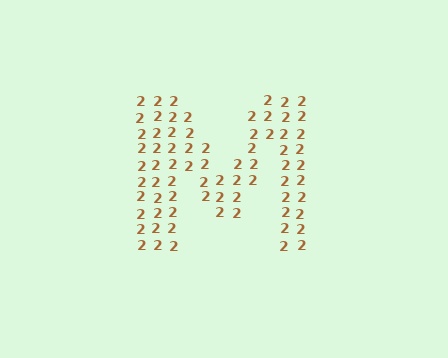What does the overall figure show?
The overall figure shows the letter M.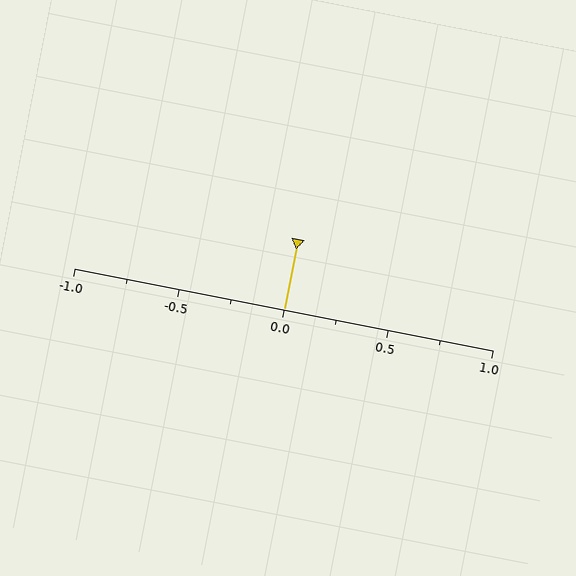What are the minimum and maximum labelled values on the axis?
The axis runs from -1.0 to 1.0.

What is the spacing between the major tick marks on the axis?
The major ticks are spaced 0.5 apart.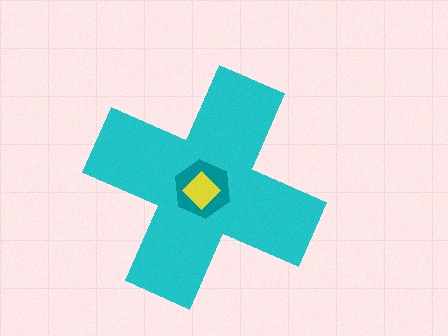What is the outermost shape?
The cyan cross.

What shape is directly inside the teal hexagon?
The yellow diamond.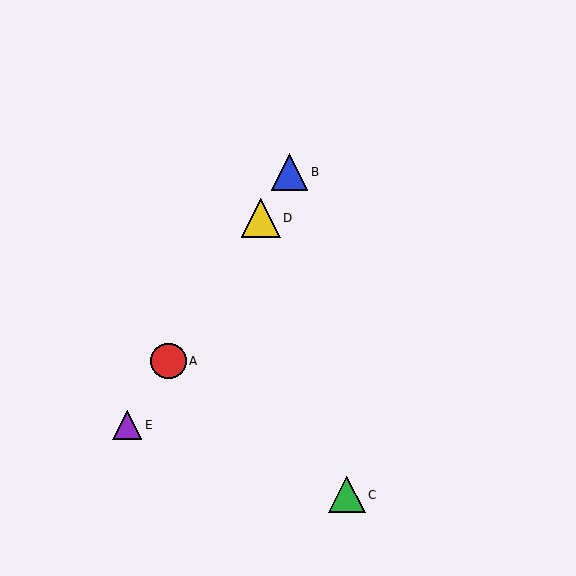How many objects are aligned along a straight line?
4 objects (A, B, D, E) are aligned along a straight line.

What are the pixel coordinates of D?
Object D is at (261, 218).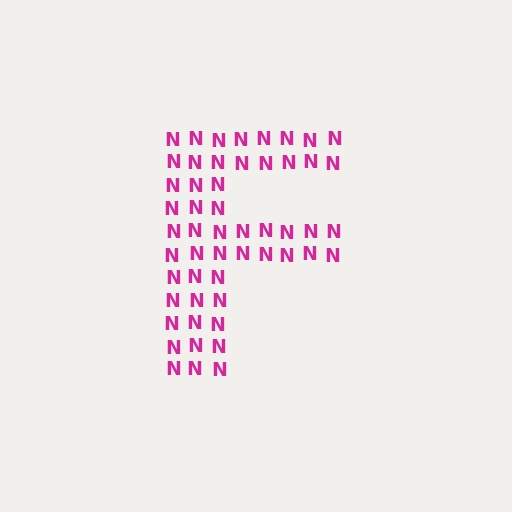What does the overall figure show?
The overall figure shows the letter F.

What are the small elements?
The small elements are letter N's.